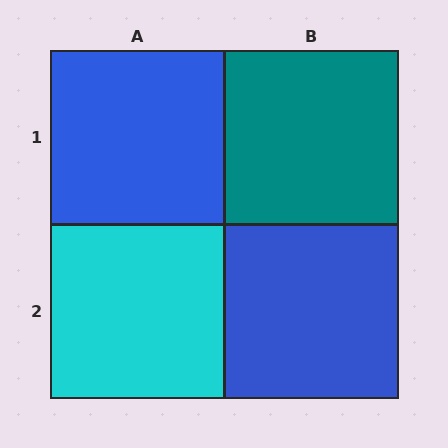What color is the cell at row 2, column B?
Blue.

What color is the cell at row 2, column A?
Cyan.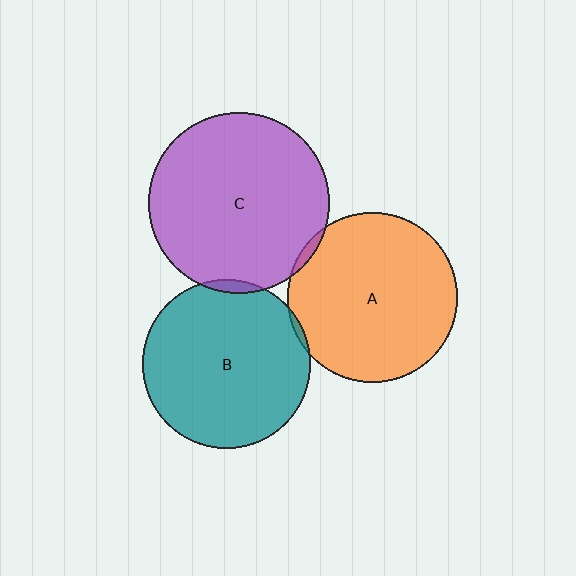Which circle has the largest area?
Circle C (purple).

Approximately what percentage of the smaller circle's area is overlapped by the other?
Approximately 5%.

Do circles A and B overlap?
Yes.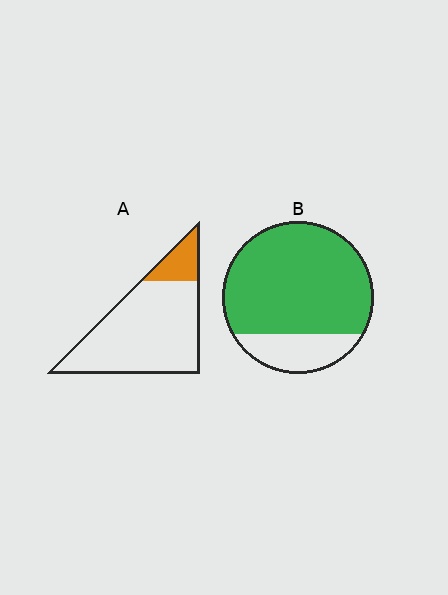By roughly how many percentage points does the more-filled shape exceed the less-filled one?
By roughly 65 percentage points (B over A).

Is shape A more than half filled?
No.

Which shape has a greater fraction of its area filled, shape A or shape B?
Shape B.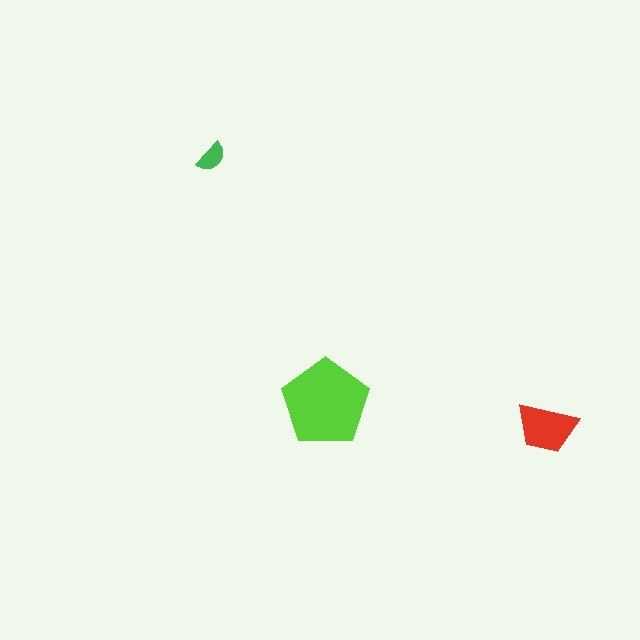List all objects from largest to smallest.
The lime pentagon, the red trapezoid, the green semicircle.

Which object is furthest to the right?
The red trapezoid is rightmost.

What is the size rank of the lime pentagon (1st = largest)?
1st.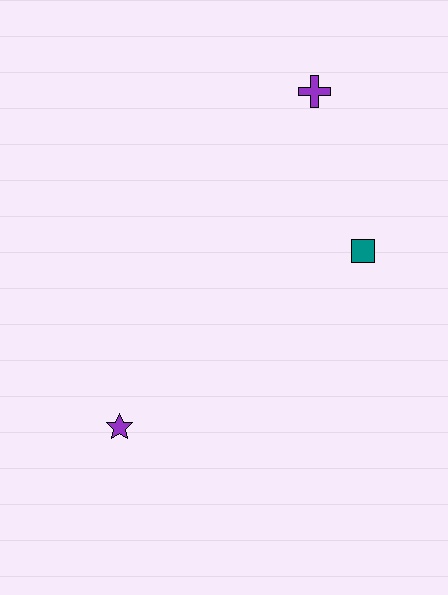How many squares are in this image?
There is 1 square.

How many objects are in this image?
There are 3 objects.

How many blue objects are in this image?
There are no blue objects.